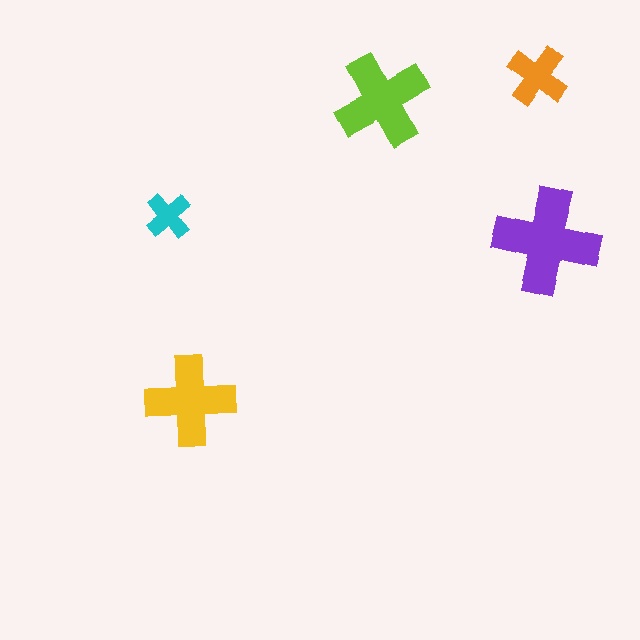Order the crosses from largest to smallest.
the purple one, the lime one, the yellow one, the orange one, the cyan one.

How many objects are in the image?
There are 5 objects in the image.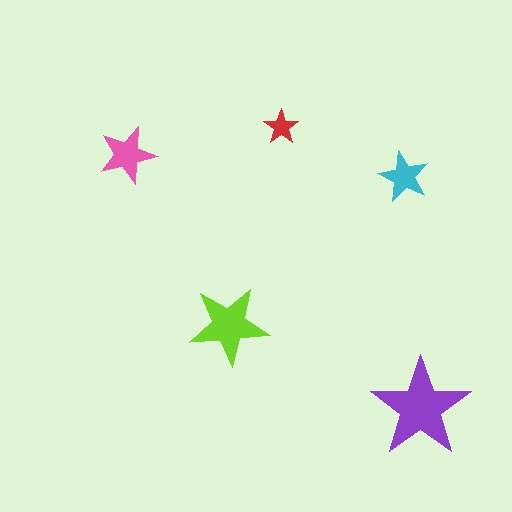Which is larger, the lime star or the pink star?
The lime one.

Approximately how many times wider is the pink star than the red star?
About 1.5 times wider.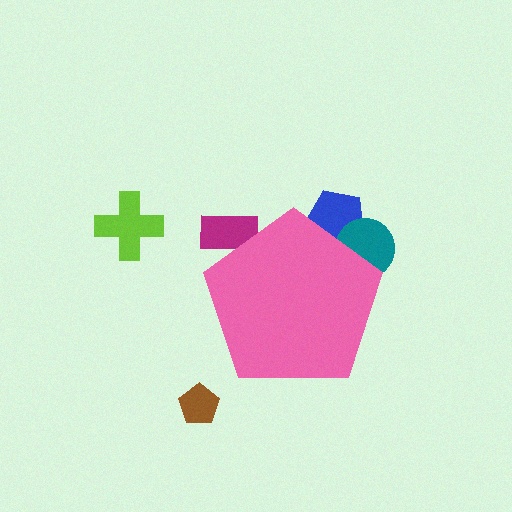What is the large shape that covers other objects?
A pink pentagon.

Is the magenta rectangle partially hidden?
Yes, the magenta rectangle is partially hidden behind the pink pentagon.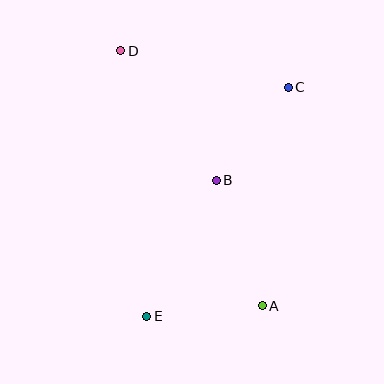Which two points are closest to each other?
Points A and E are closest to each other.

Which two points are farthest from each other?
Points A and D are farthest from each other.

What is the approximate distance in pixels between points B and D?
The distance between B and D is approximately 161 pixels.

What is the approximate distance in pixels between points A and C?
The distance between A and C is approximately 220 pixels.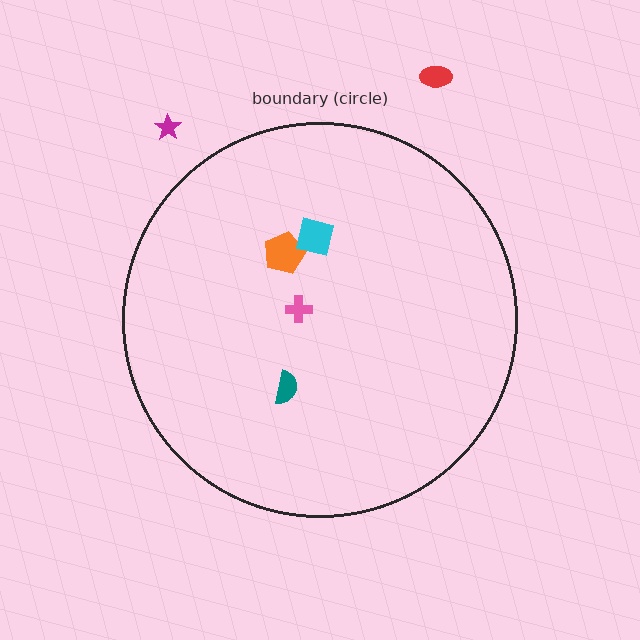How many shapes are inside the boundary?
4 inside, 2 outside.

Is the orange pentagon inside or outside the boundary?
Inside.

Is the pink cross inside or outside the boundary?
Inside.